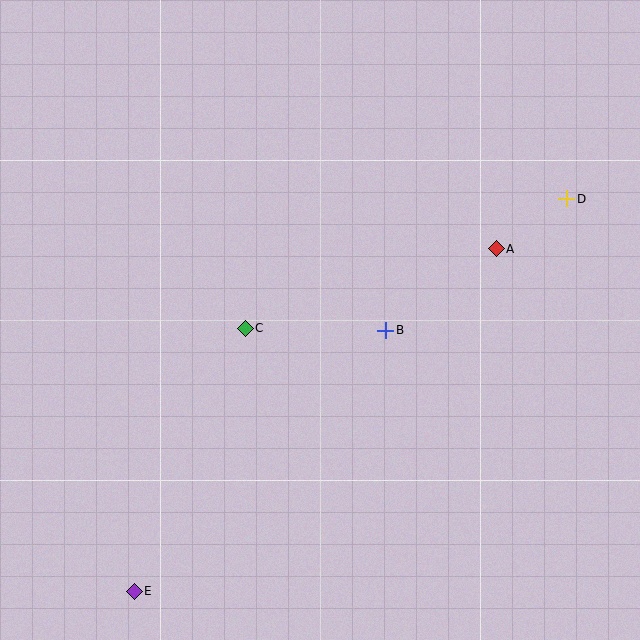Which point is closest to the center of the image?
Point B at (386, 330) is closest to the center.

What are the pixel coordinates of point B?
Point B is at (386, 330).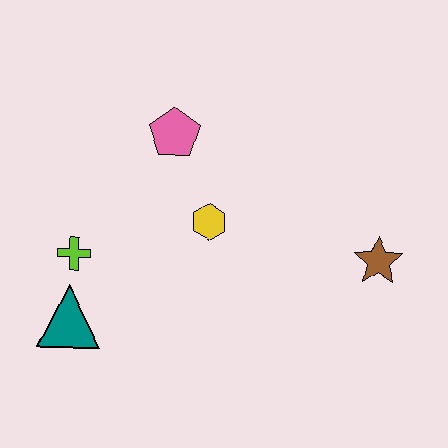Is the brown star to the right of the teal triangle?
Yes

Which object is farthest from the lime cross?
The brown star is farthest from the lime cross.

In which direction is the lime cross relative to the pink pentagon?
The lime cross is below the pink pentagon.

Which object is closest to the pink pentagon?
The yellow hexagon is closest to the pink pentagon.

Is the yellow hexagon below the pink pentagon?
Yes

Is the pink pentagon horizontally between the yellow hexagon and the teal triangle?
Yes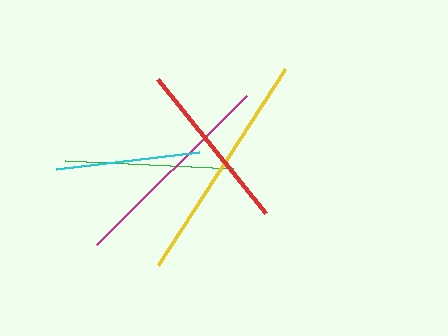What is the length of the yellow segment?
The yellow segment is approximately 233 pixels long.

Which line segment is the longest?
The yellow line is the longest at approximately 233 pixels.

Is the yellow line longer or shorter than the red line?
The yellow line is longer than the red line.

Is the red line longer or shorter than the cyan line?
The red line is longer than the cyan line.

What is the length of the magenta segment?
The magenta segment is approximately 213 pixels long.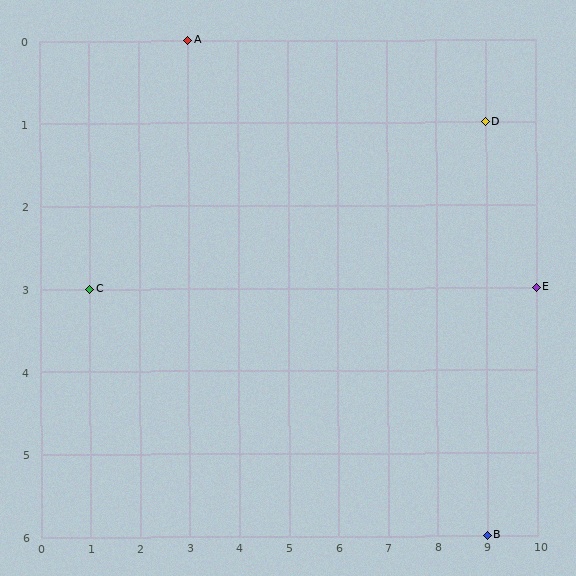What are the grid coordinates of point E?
Point E is at grid coordinates (10, 3).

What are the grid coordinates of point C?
Point C is at grid coordinates (1, 3).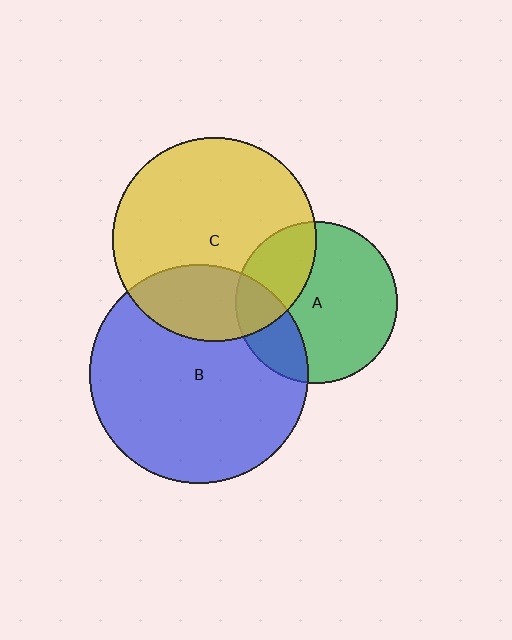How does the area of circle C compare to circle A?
Approximately 1.6 times.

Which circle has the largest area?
Circle B (blue).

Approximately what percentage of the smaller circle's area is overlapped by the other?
Approximately 25%.